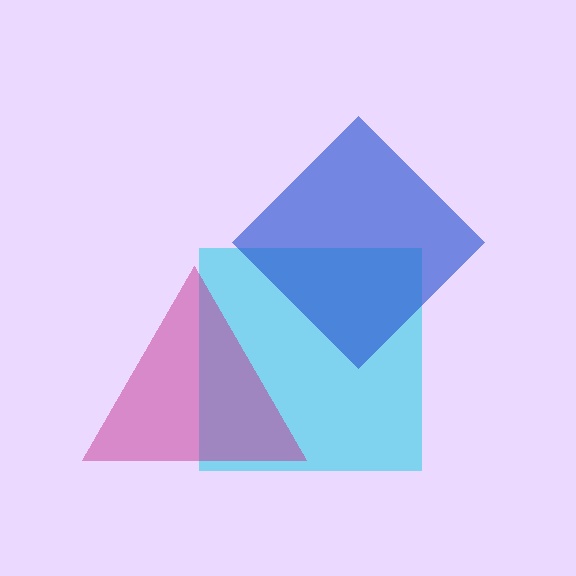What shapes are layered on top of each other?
The layered shapes are: a cyan square, a blue diamond, a magenta triangle.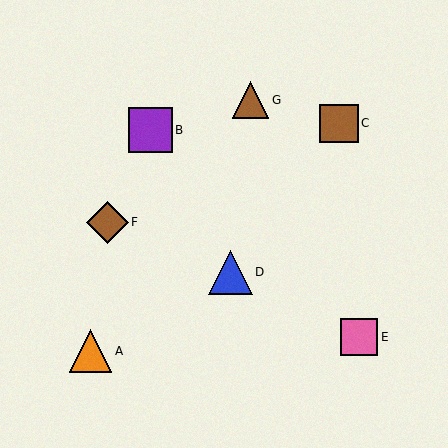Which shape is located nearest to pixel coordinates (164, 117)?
The purple square (labeled B) at (150, 130) is nearest to that location.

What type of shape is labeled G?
Shape G is a brown triangle.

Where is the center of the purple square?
The center of the purple square is at (150, 130).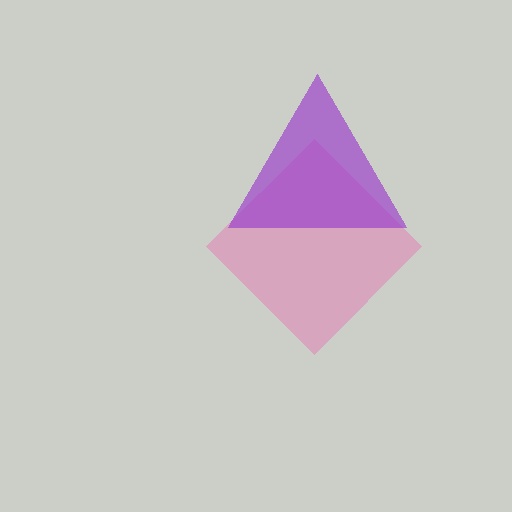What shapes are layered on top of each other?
The layered shapes are: a pink diamond, a purple triangle.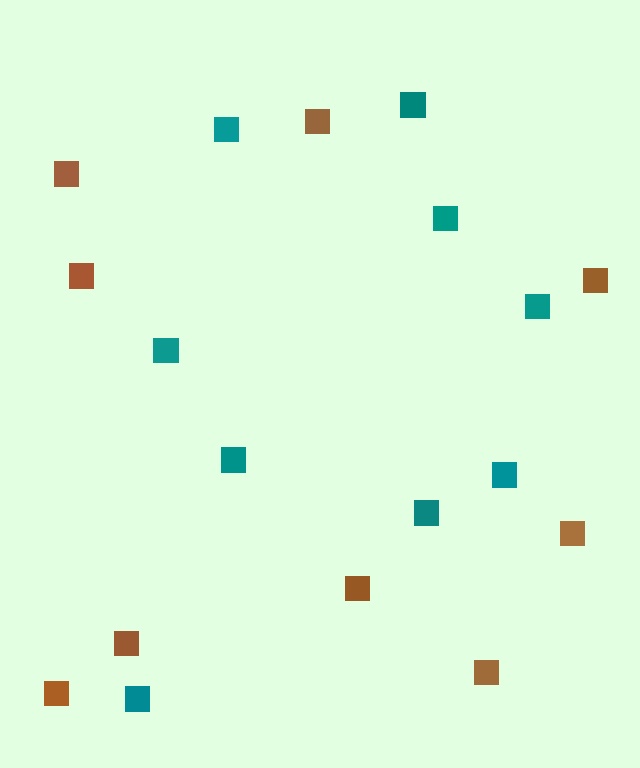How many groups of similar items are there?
There are 2 groups: one group of brown squares (9) and one group of teal squares (9).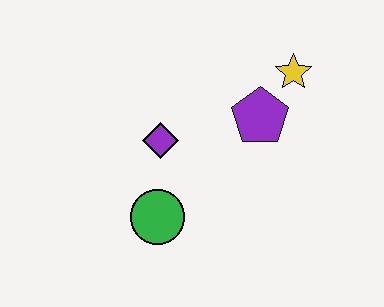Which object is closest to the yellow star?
The purple pentagon is closest to the yellow star.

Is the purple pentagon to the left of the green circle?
No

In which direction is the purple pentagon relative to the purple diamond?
The purple pentagon is to the right of the purple diamond.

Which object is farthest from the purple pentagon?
The green circle is farthest from the purple pentagon.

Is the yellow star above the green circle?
Yes